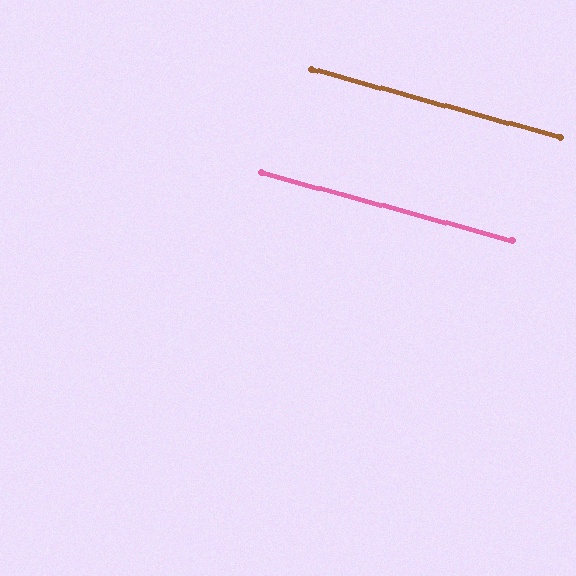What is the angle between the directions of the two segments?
Approximately 0 degrees.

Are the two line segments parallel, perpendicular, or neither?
Parallel — their directions differ by only 0.1°.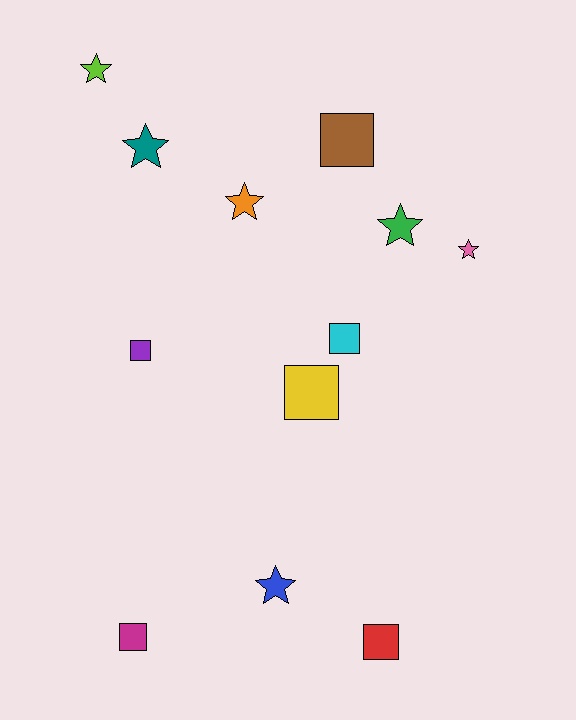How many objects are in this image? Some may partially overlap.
There are 12 objects.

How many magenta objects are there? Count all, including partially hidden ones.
There is 1 magenta object.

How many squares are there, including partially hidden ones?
There are 6 squares.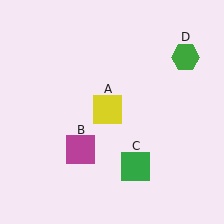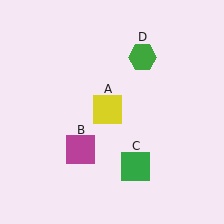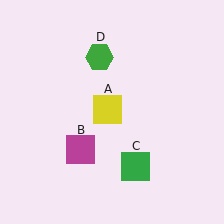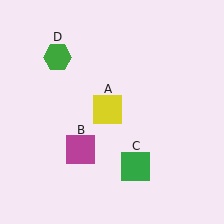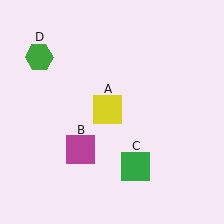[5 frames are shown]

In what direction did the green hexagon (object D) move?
The green hexagon (object D) moved left.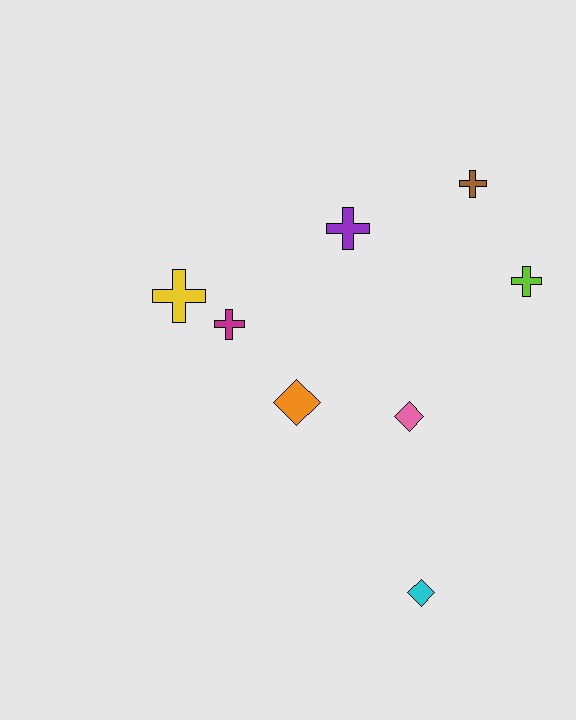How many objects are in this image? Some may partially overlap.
There are 8 objects.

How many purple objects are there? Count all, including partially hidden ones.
There is 1 purple object.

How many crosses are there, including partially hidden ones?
There are 5 crosses.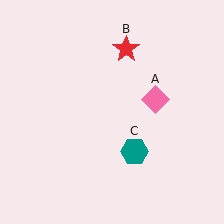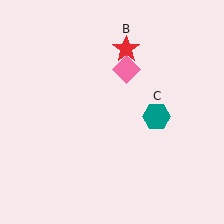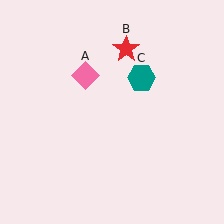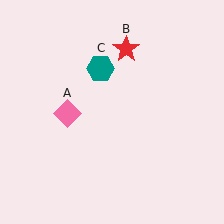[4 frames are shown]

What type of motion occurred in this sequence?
The pink diamond (object A), teal hexagon (object C) rotated counterclockwise around the center of the scene.